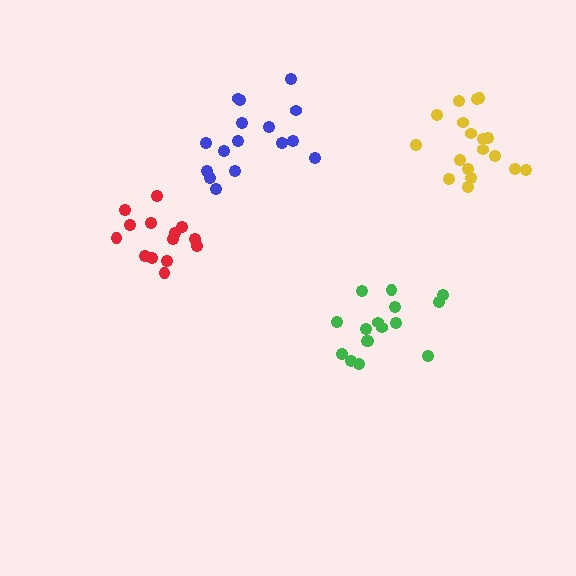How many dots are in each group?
Group 1: 14 dots, Group 2: 18 dots, Group 3: 16 dots, Group 4: 16 dots (64 total).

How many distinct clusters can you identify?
There are 4 distinct clusters.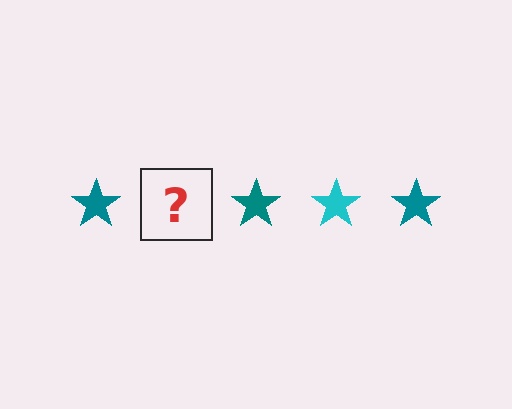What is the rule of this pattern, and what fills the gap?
The rule is that the pattern cycles through teal, cyan stars. The gap should be filled with a cyan star.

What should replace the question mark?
The question mark should be replaced with a cyan star.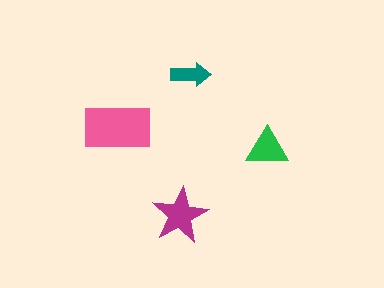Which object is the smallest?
The teal arrow.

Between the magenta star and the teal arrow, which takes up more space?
The magenta star.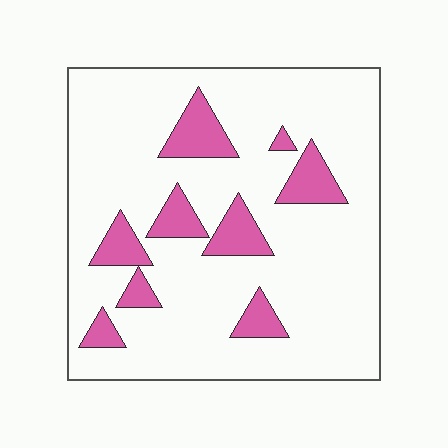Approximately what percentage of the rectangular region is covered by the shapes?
Approximately 15%.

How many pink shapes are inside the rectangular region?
9.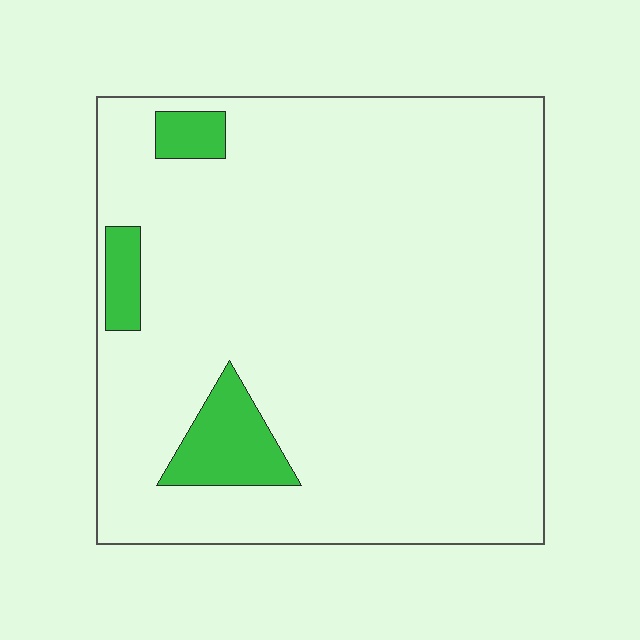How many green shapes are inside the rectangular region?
3.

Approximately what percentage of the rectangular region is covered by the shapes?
Approximately 10%.